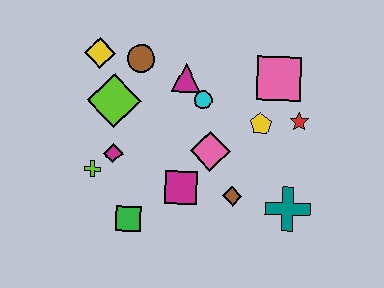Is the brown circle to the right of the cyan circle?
No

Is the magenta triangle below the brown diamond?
No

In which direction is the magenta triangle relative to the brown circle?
The magenta triangle is to the right of the brown circle.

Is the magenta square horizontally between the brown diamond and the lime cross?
Yes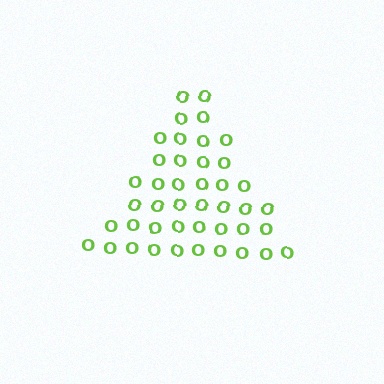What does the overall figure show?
The overall figure shows a triangle.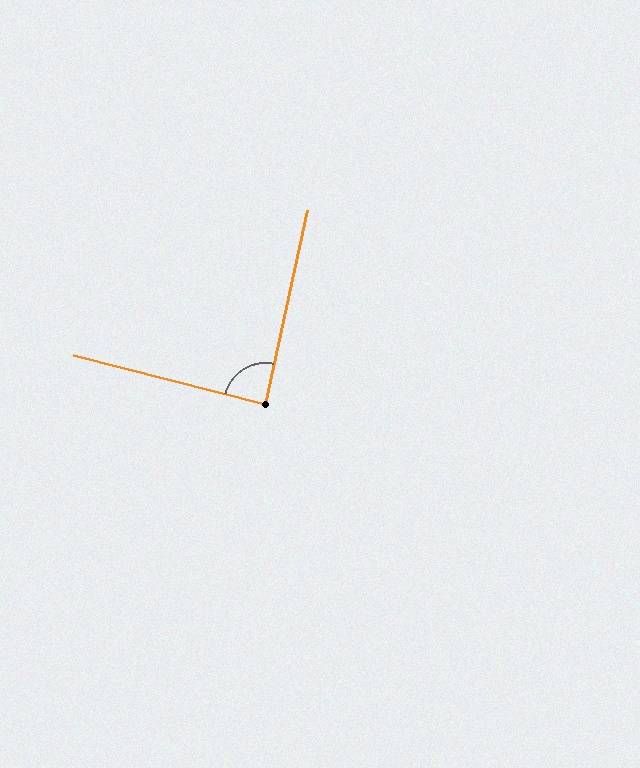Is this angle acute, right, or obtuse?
It is approximately a right angle.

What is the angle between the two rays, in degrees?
Approximately 88 degrees.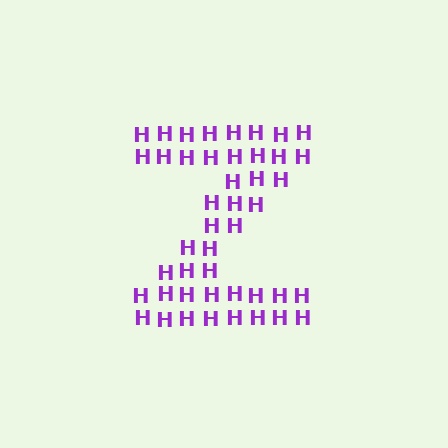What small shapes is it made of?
It is made of small letter H's.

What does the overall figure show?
The overall figure shows the letter Z.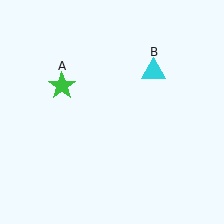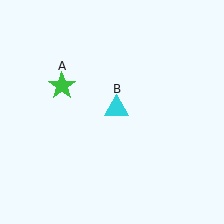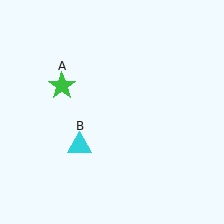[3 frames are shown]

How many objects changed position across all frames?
1 object changed position: cyan triangle (object B).